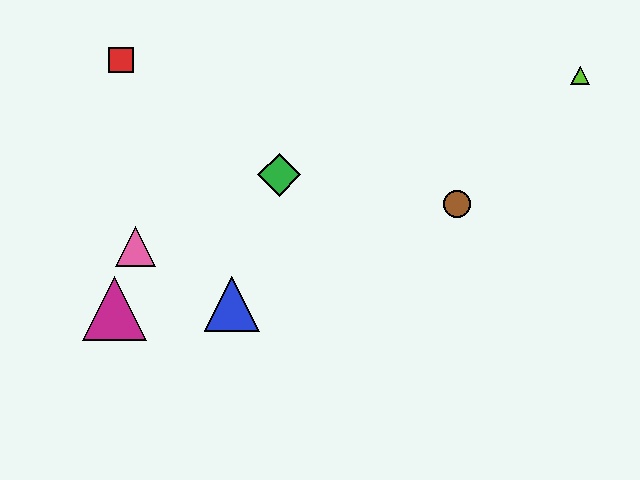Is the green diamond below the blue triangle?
No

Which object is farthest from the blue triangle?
The lime triangle is farthest from the blue triangle.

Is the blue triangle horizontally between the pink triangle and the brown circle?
Yes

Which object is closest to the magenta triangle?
The pink triangle is closest to the magenta triangle.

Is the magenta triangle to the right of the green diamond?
No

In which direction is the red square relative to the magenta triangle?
The red square is above the magenta triangle.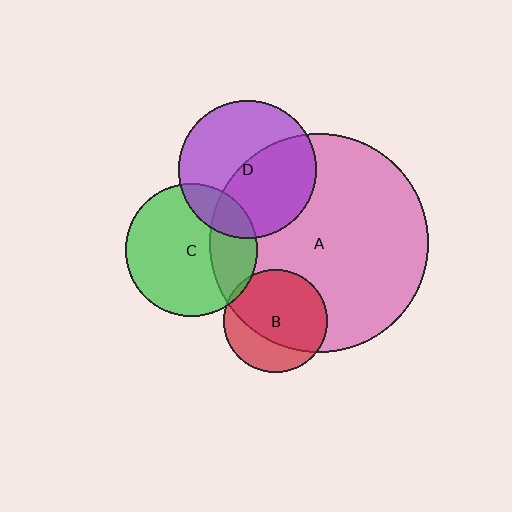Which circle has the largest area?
Circle A (pink).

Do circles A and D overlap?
Yes.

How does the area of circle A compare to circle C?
Approximately 2.7 times.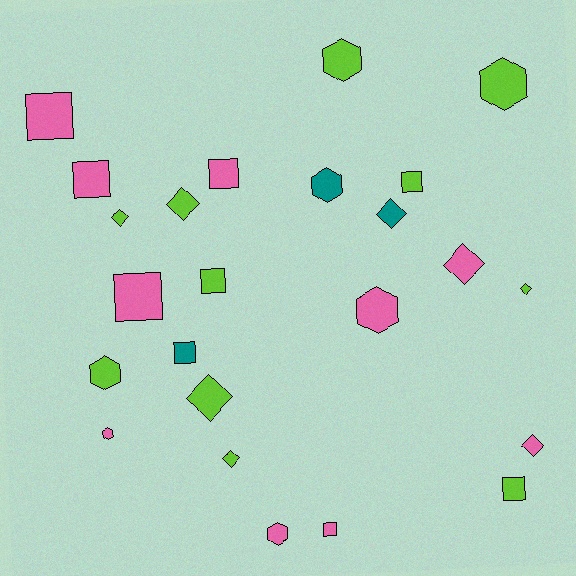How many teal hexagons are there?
There is 1 teal hexagon.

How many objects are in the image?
There are 24 objects.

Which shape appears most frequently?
Square, with 9 objects.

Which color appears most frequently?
Lime, with 11 objects.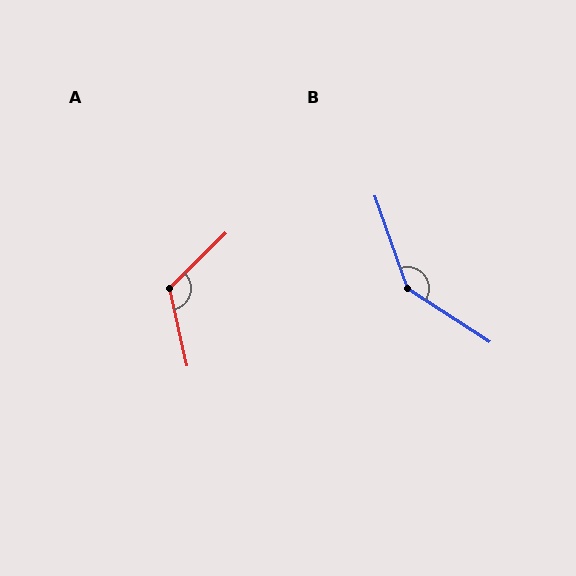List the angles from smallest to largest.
A (122°), B (142°).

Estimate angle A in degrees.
Approximately 122 degrees.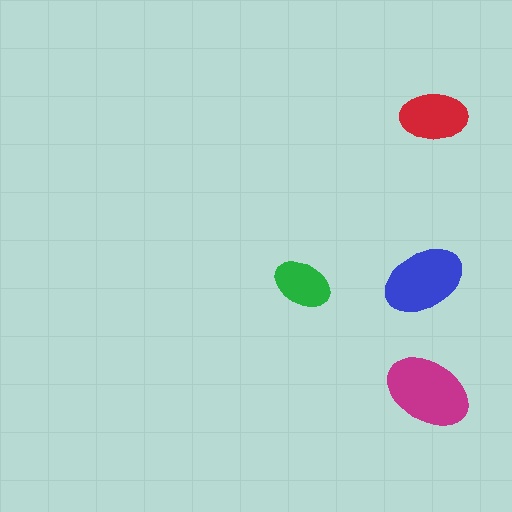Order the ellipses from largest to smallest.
the magenta one, the blue one, the red one, the green one.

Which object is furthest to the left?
The green ellipse is leftmost.